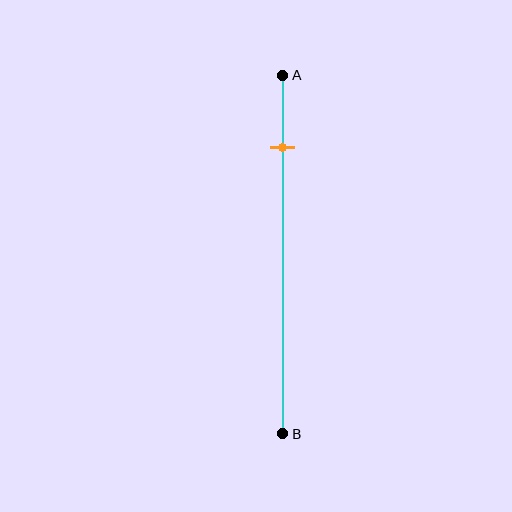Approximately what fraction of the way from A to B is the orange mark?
The orange mark is approximately 20% of the way from A to B.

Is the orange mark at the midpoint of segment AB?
No, the mark is at about 20% from A, not at the 50% midpoint.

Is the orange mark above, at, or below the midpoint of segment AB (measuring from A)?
The orange mark is above the midpoint of segment AB.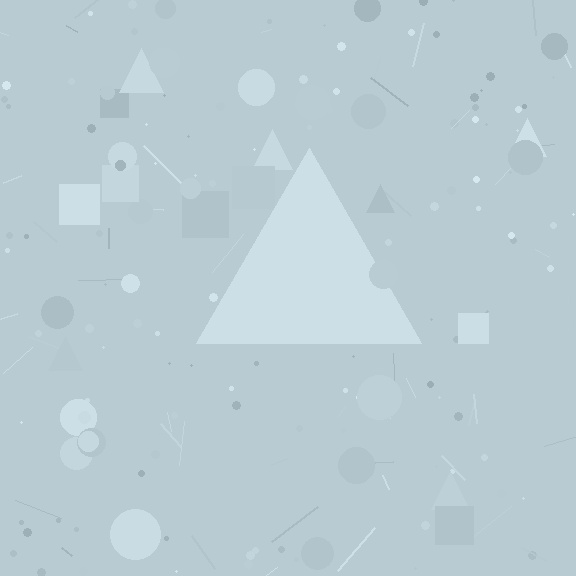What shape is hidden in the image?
A triangle is hidden in the image.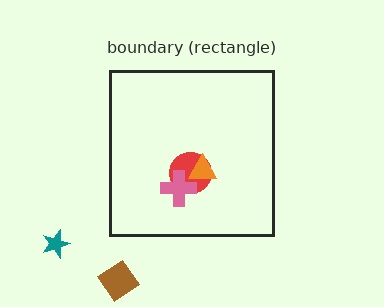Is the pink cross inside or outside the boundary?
Inside.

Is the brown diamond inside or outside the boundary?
Outside.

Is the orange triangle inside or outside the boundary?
Inside.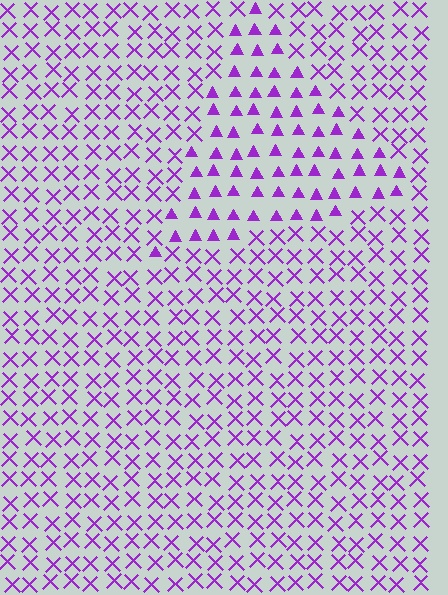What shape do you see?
I see a triangle.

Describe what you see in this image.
The image is filled with small purple elements arranged in a uniform grid. A triangle-shaped region contains triangles, while the surrounding area contains X marks. The boundary is defined purely by the change in element shape.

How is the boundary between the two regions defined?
The boundary is defined by a change in element shape: triangles inside vs. X marks outside. All elements share the same color and spacing.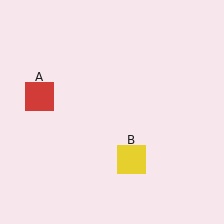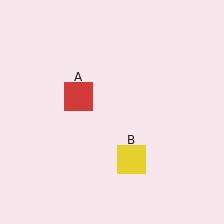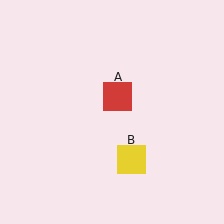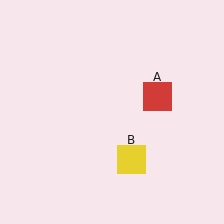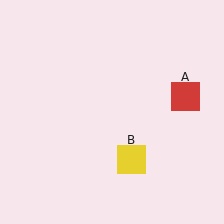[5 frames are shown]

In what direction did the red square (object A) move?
The red square (object A) moved right.